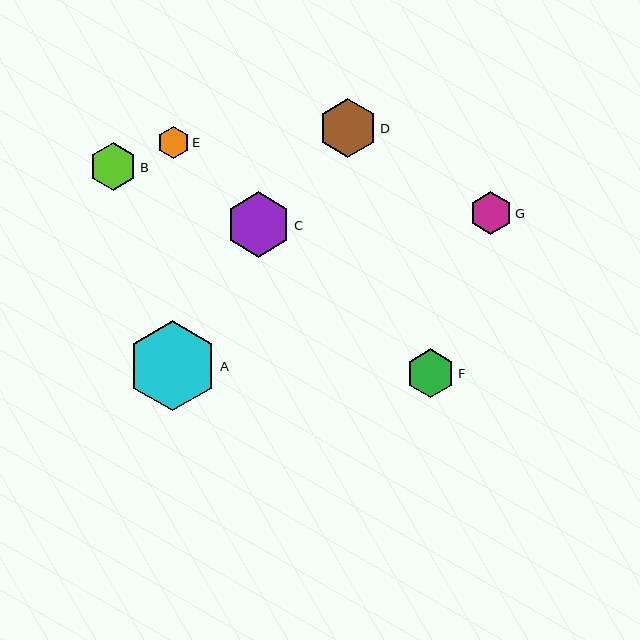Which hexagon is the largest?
Hexagon A is the largest with a size of approximately 90 pixels.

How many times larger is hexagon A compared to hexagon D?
Hexagon A is approximately 1.5 times the size of hexagon D.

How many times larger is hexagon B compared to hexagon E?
Hexagon B is approximately 1.5 times the size of hexagon E.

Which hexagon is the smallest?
Hexagon E is the smallest with a size of approximately 32 pixels.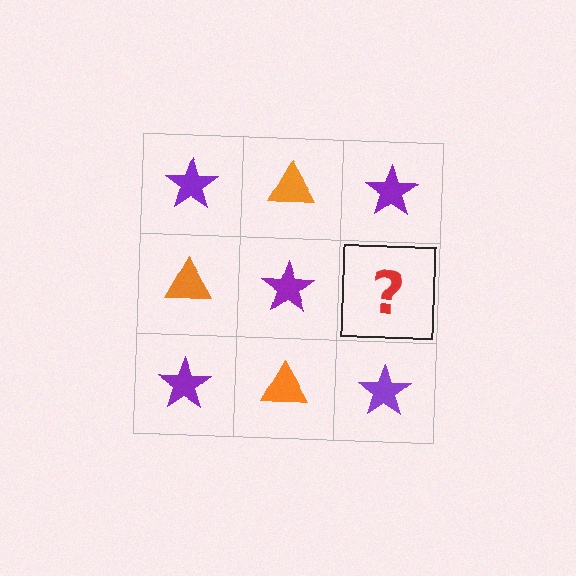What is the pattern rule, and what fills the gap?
The rule is that it alternates purple star and orange triangle in a checkerboard pattern. The gap should be filled with an orange triangle.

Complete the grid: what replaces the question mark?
The question mark should be replaced with an orange triangle.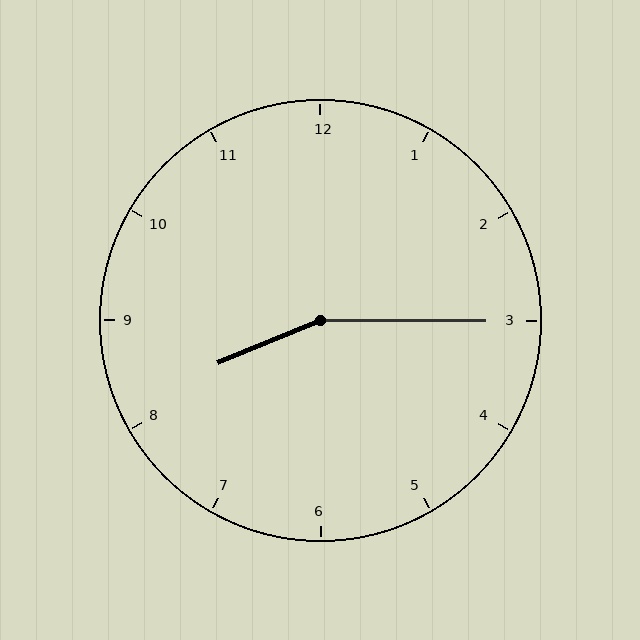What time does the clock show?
8:15.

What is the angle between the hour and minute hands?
Approximately 158 degrees.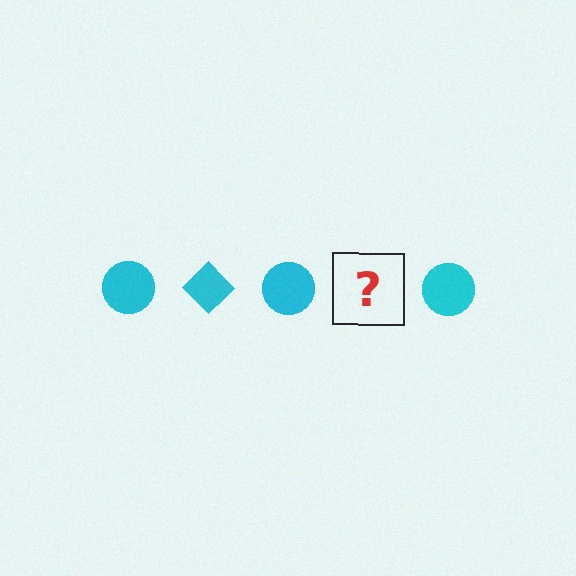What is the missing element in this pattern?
The missing element is a cyan diamond.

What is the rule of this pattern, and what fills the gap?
The rule is that the pattern cycles through circle, diamond shapes in cyan. The gap should be filled with a cyan diamond.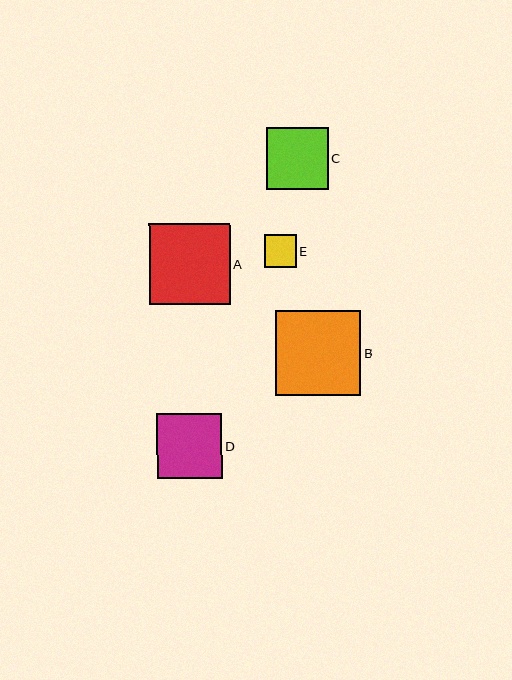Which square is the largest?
Square B is the largest with a size of approximately 85 pixels.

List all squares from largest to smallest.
From largest to smallest: B, A, D, C, E.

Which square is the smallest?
Square E is the smallest with a size of approximately 32 pixels.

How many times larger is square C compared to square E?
Square C is approximately 1.9 times the size of square E.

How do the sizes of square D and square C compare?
Square D and square C are approximately the same size.